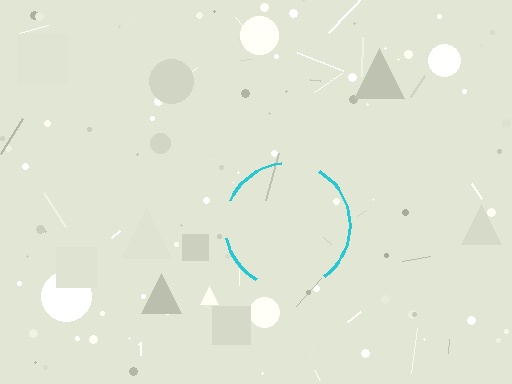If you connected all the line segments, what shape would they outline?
They would outline a circle.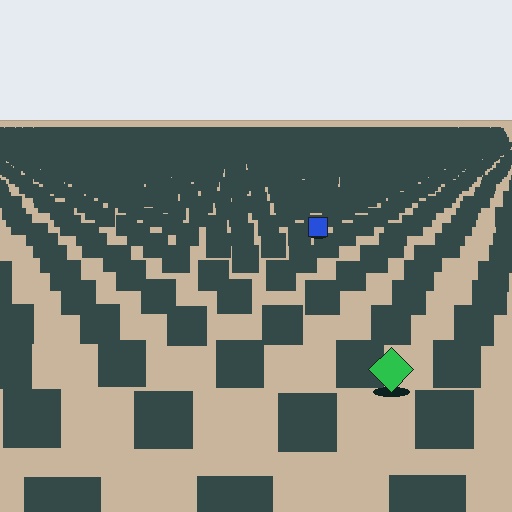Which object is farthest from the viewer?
The blue square is farthest from the viewer. It appears smaller and the ground texture around it is denser.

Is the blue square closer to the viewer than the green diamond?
No. The green diamond is closer — you can tell from the texture gradient: the ground texture is coarser near it.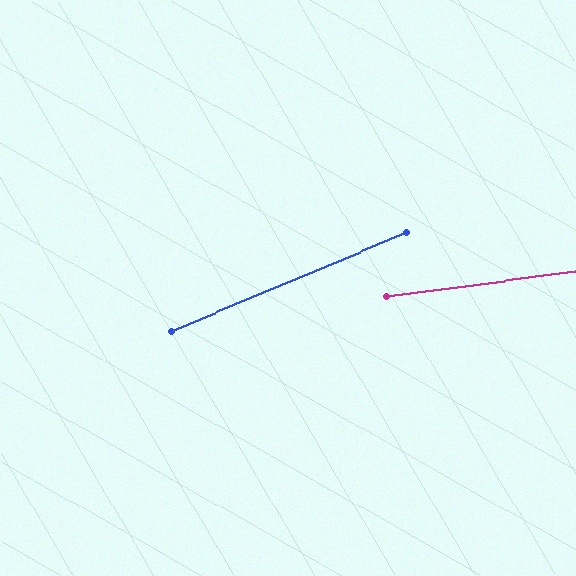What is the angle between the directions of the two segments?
Approximately 15 degrees.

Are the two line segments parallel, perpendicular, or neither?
Neither parallel nor perpendicular — they differ by about 15°.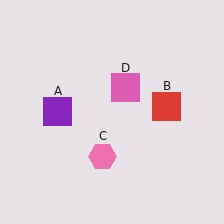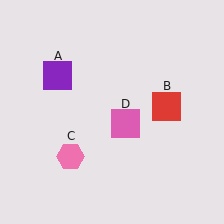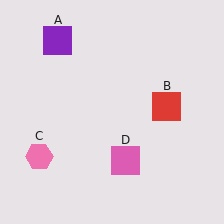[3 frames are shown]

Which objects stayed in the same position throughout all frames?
Red square (object B) remained stationary.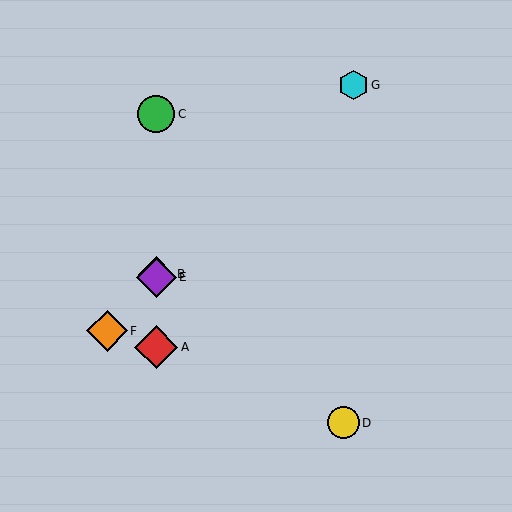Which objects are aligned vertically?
Objects A, B, C, E are aligned vertically.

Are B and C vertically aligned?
Yes, both are at x≈156.